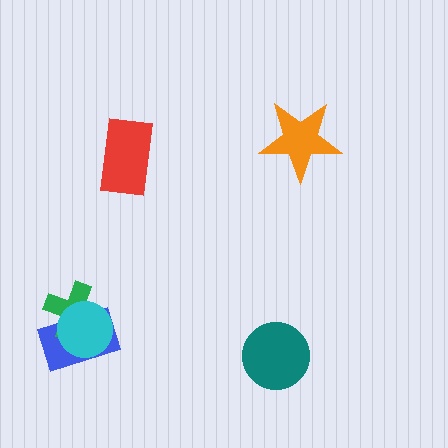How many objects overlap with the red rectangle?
0 objects overlap with the red rectangle.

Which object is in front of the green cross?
The cyan circle is in front of the green cross.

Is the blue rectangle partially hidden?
Yes, it is partially covered by another shape.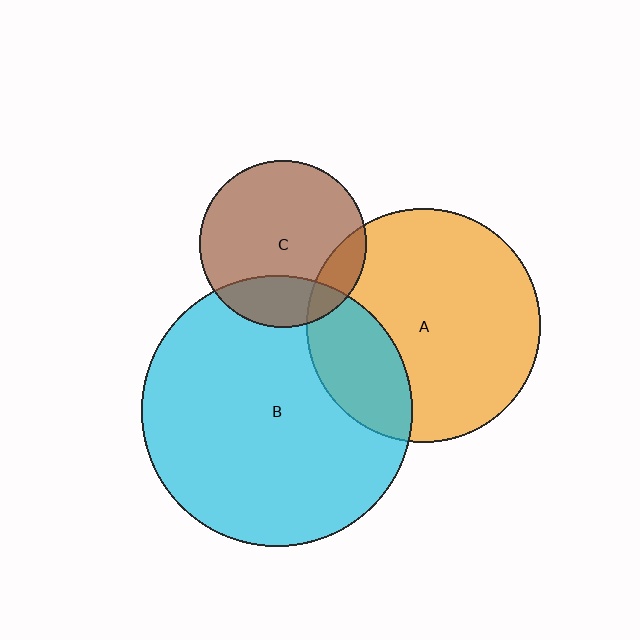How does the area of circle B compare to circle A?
Approximately 1.3 times.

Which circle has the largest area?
Circle B (cyan).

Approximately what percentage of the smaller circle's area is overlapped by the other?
Approximately 15%.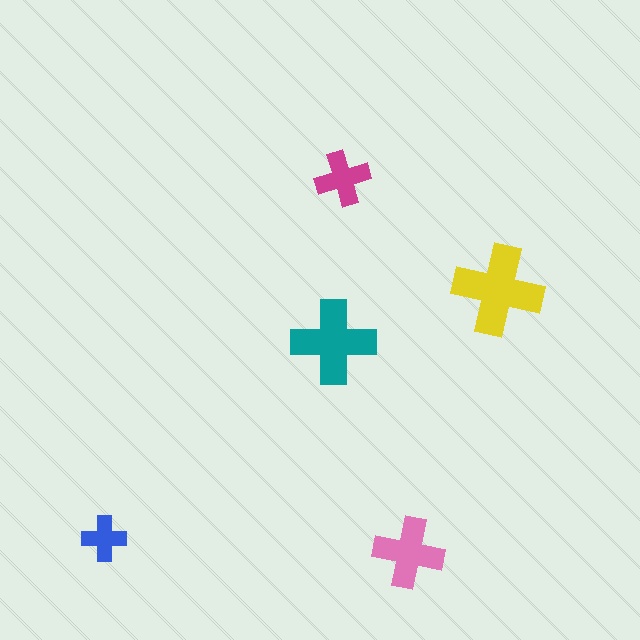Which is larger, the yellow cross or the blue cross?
The yellow one.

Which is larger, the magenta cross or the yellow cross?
The yellow one.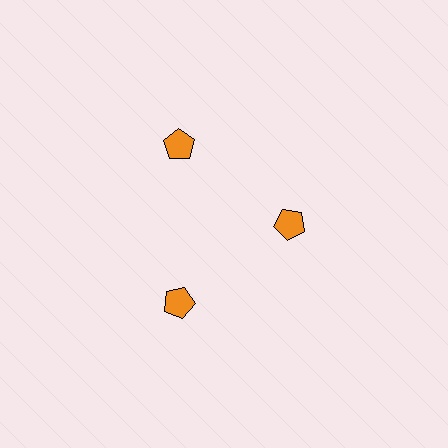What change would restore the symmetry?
The symmetry would be restored by moving it outward, back onto the ring so that all 3 pentagons sit at equal angles and equal distance from the center.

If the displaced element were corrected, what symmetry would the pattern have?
It would have 3-fold rotational symmetry — the pattern would map onto itself every 120 degrees.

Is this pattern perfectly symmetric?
No. The 3 orange pentagons are arranged in a ring, but one element near the 3 o'clock position is pulled inward toward the center, breaking the 3-fold rotational symmetry.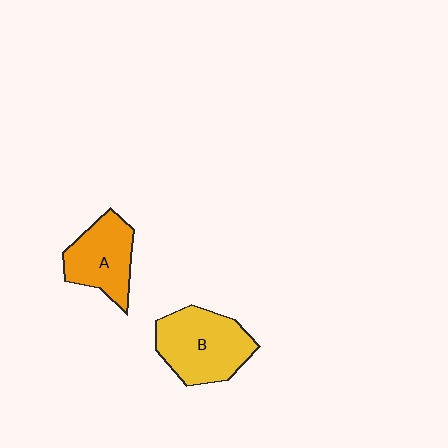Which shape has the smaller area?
Shape A (orange).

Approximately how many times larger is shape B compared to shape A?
Approximately 1.3 times.